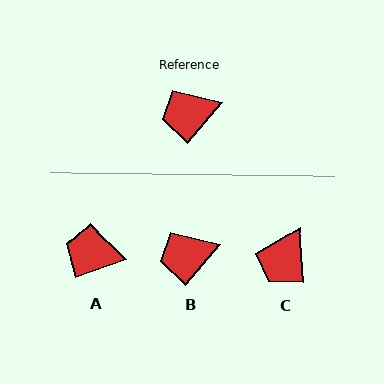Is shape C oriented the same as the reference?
No, it is off by about 44 degrees.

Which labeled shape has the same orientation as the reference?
B.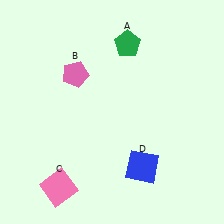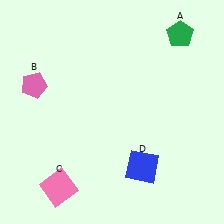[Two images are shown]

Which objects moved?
The objects that moved are: the green pentagon (A), the pink pentagon (B).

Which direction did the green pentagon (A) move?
The green pentagon (A) moved right.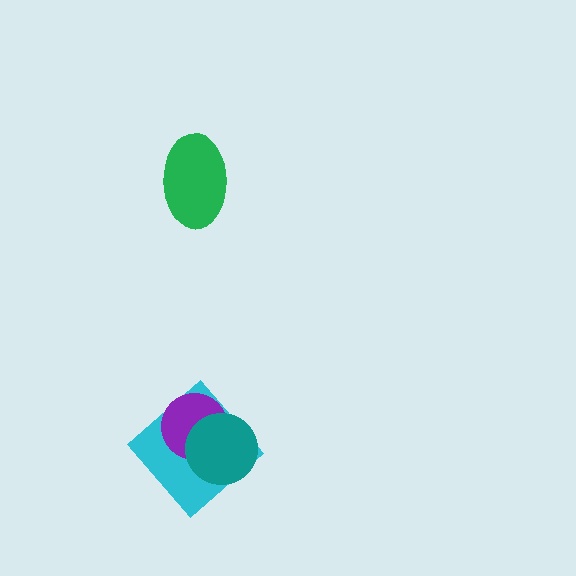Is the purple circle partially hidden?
Yes, it is partially covered by another shape.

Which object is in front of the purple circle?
The teal circle is in front of the purple circle.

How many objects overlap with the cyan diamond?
2 objects overlap with the cyan diamond.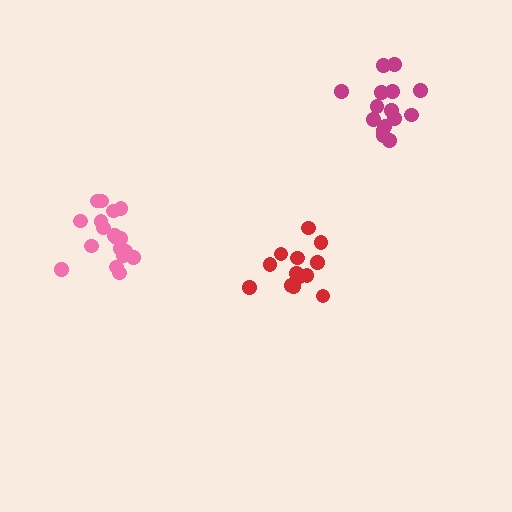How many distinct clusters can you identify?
There are 3 distinct clusters.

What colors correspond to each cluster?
The clusters are colored: magenta, pink, red.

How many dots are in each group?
Group 1: 15 dots, Group 2: 18 dots, Group 3: 13 dots (46 total).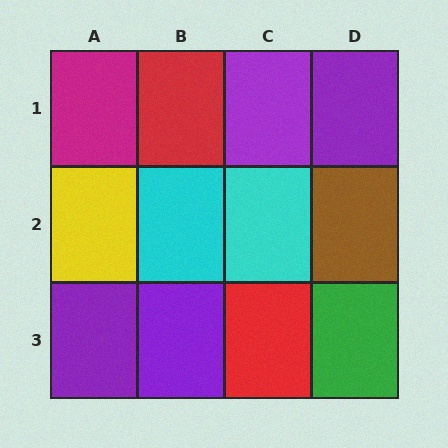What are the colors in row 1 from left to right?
Magenta, red, purple, purple.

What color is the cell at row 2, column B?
Cyan.